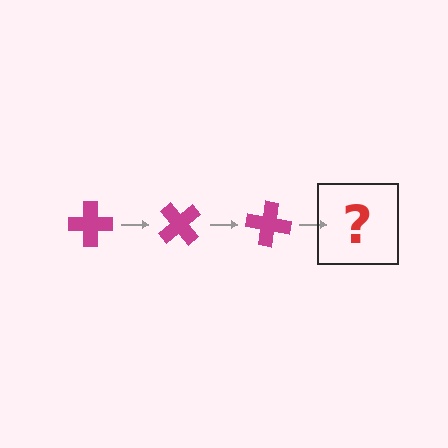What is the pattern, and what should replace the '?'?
The pattern is that the cross rotates 50 degrees each step. The '?' should be a magenta cross rotated 150 degrees.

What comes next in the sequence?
The next element should be a magenta cross rotated 150 degrees.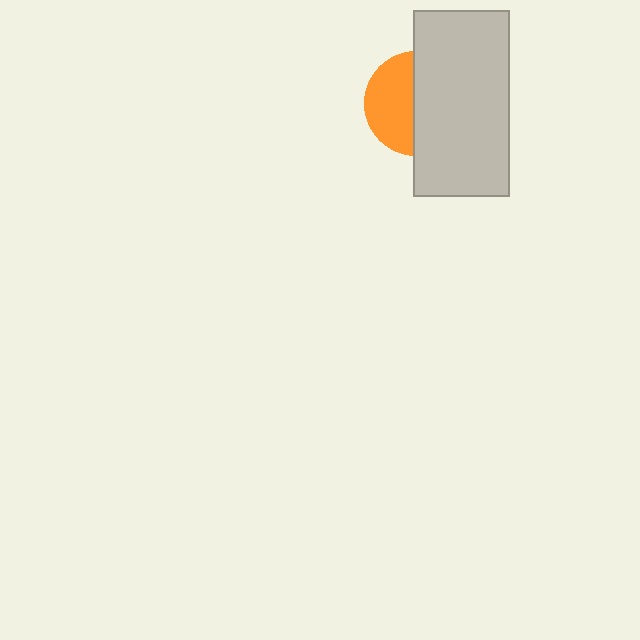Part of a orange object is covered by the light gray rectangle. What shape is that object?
It is a circle.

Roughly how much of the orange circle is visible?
About half of it is visible (roughly 46%).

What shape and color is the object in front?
The object in front is a light gray rectangle.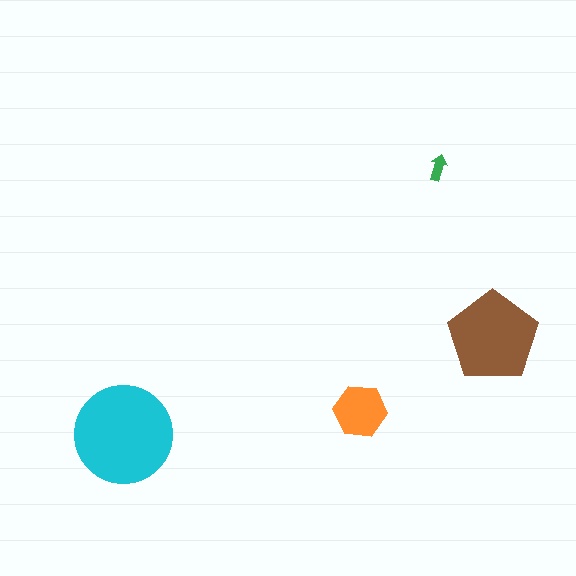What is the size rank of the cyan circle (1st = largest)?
1st.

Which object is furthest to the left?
The cyan circle is leftmost.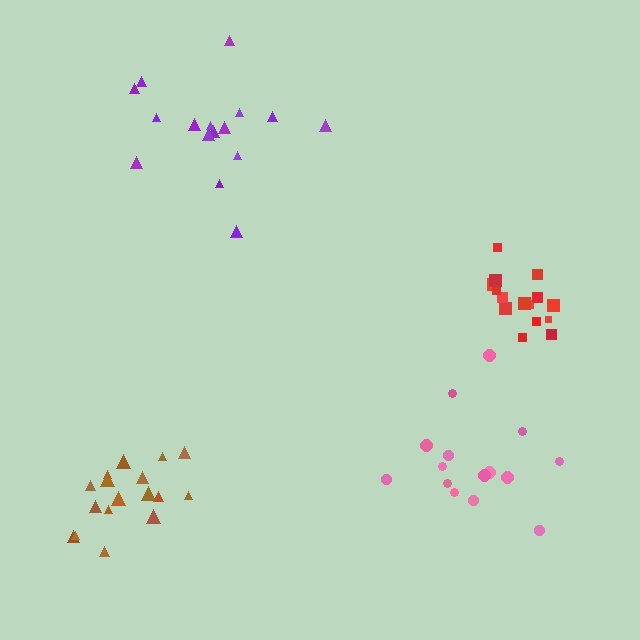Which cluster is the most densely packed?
Red.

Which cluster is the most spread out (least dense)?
Purple.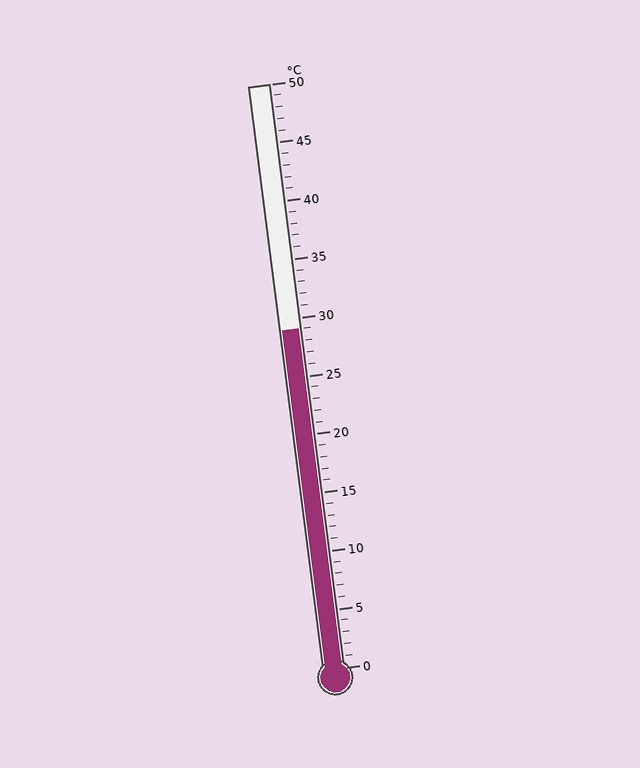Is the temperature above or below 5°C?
The temperature is above 5°C.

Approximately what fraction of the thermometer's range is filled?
The thermometer is filled to approximately 60% of its range.